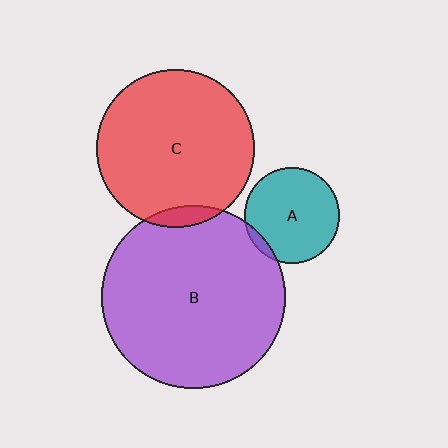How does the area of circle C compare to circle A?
Approximately 2.7 times.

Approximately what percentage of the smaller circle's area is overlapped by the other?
Approximately 5%.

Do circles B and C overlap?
Yes.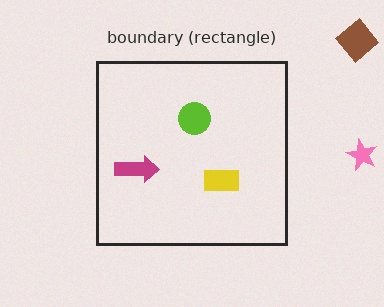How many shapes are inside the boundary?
3 inside, 2 outside.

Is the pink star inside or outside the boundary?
Outside.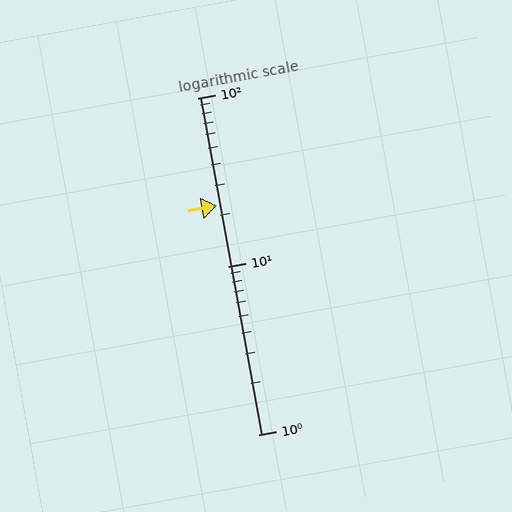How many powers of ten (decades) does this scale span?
The scale spans 2 decades, from 1 to 100.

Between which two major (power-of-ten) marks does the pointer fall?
The pointer is between 10 and 100.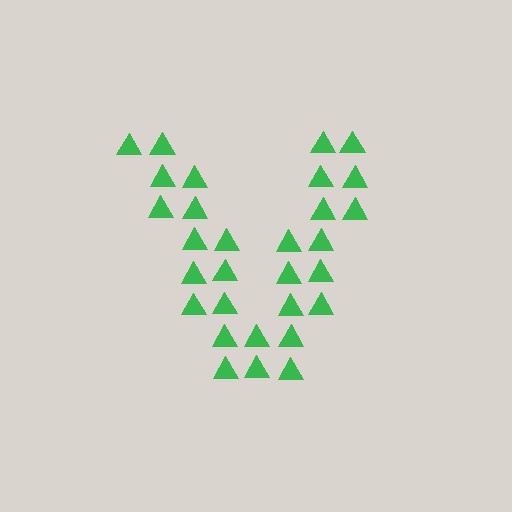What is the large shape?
The large shape is the letter V.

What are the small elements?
The small elements are triangles.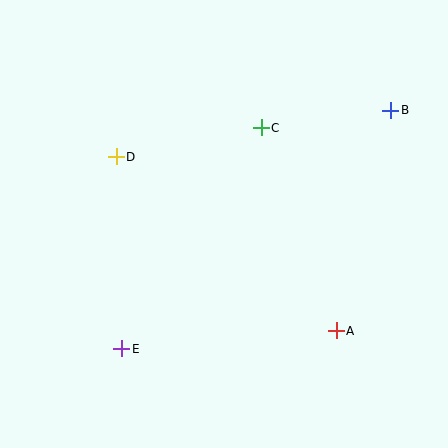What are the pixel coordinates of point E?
Point E is at (122, 349).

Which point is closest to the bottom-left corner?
Point E is closest to the bottom-left corner.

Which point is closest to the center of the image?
Point C at (261, 128) is closest to the center.